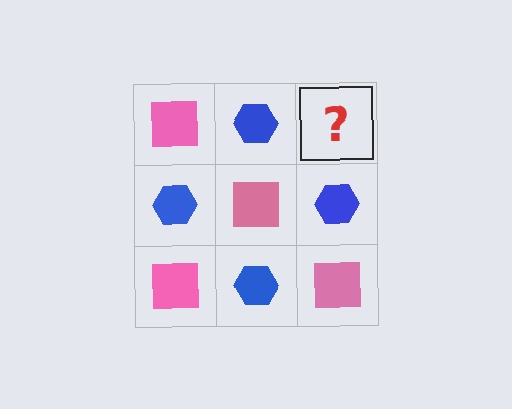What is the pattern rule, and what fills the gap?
The rule is that it alternates pink square and blue hexagon in a checkerboard pattern. The gap should be filled with a pink square.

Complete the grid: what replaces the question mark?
The question mark should be replaced with a pink square.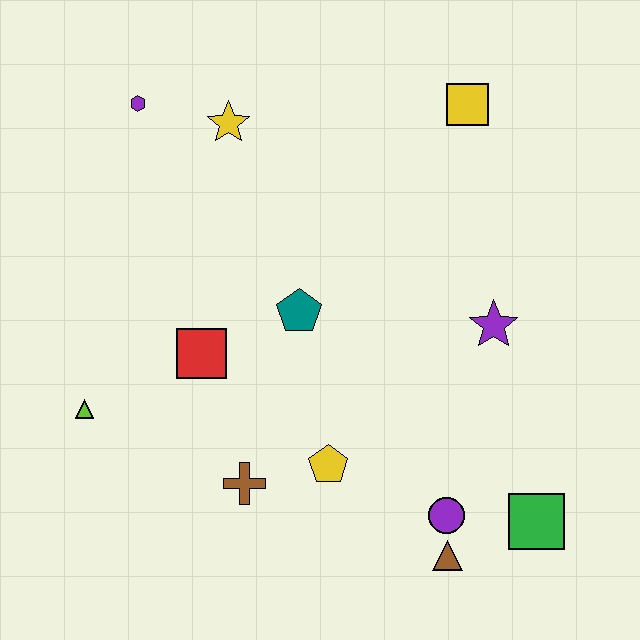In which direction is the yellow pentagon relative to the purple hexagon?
The yellow pentagon is below the purple hexagon.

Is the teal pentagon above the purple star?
Yes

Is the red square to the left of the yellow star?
Yes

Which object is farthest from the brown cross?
The yellow square is farthest from the brown cross.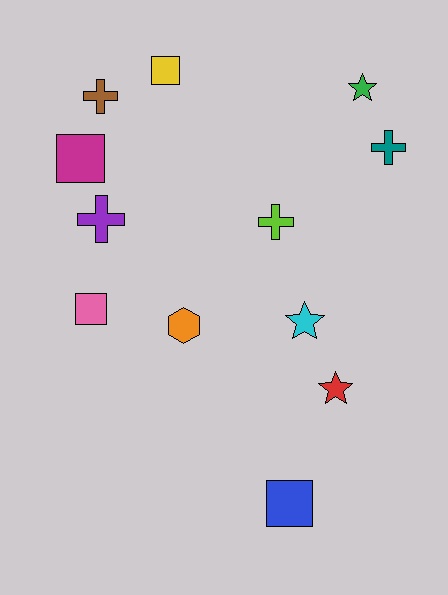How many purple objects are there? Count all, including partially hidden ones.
There is 1 purple object.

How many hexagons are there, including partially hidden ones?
There is 1 hexagon.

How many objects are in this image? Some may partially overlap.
There are 12 objects.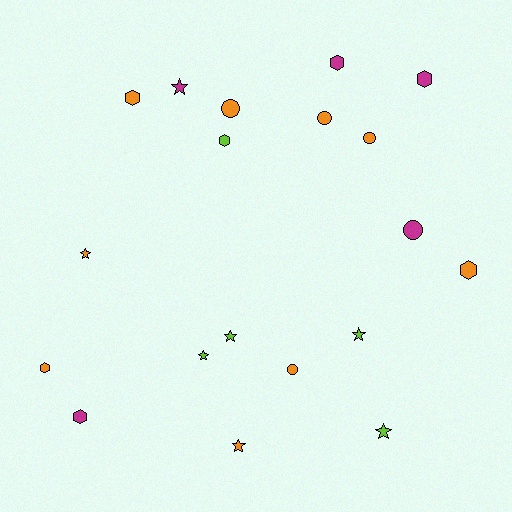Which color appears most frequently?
Orange, with 9 objects.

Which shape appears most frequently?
Star, with 7 objects.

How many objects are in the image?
There are 19 objects.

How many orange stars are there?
There are 2 orange stars.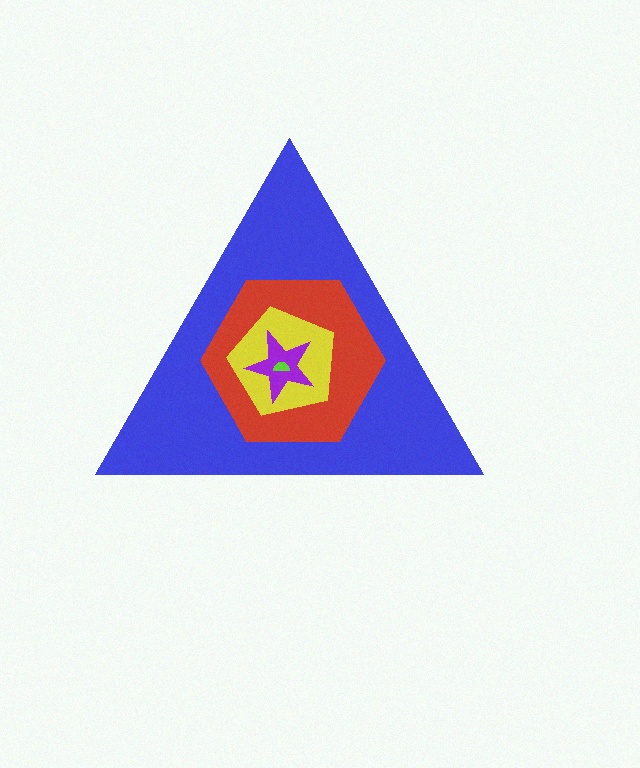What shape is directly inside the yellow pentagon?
The purple star.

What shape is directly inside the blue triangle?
The red hexagon.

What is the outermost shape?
The blue triangle.